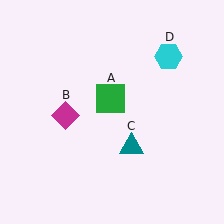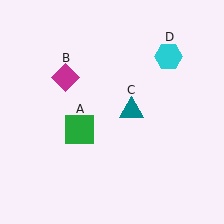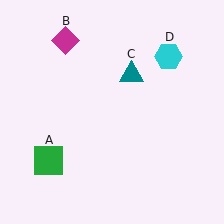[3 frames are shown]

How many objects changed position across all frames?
3 objects changed position: green square (object A), magenta diamond (object B), teal triangle (object C).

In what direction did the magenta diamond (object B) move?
The magenta diamond (object B) moved up.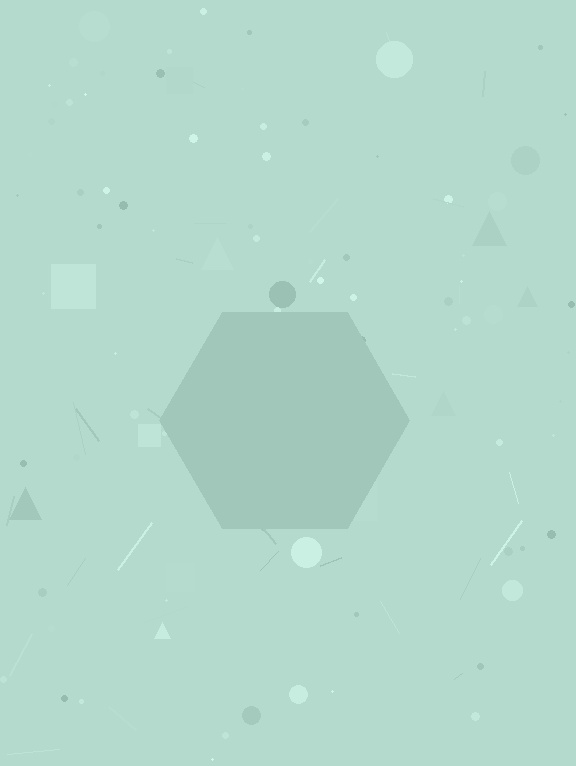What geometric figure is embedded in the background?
A hexagon is embedded in the background.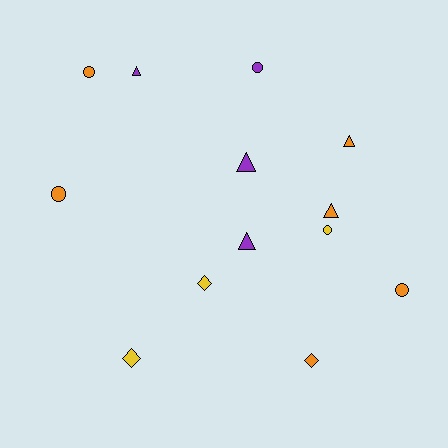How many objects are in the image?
There are 13 objects.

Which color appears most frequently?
Orange, with 6 objects.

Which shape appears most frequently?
Circle, with 5 objects.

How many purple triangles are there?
There are 3 purple triangles.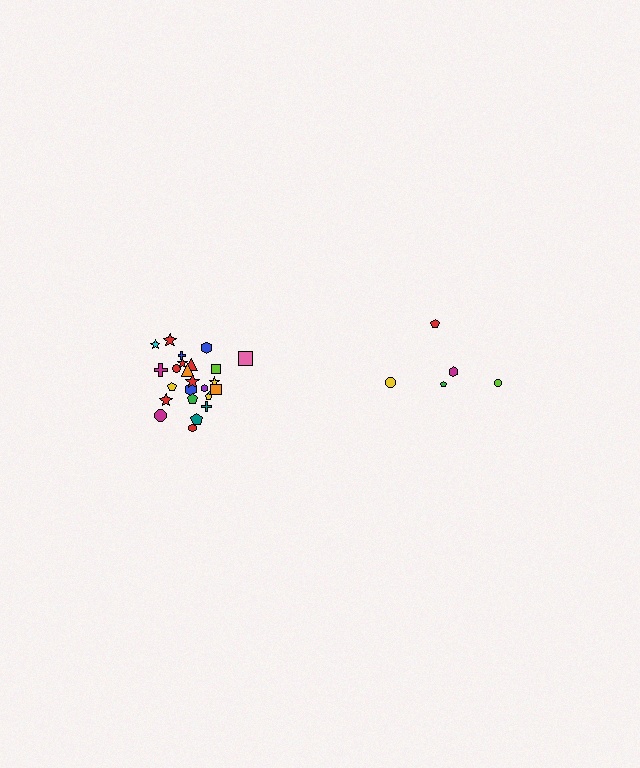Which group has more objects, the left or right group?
The left group.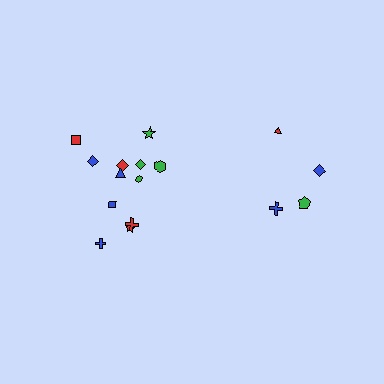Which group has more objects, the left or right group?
The left group.